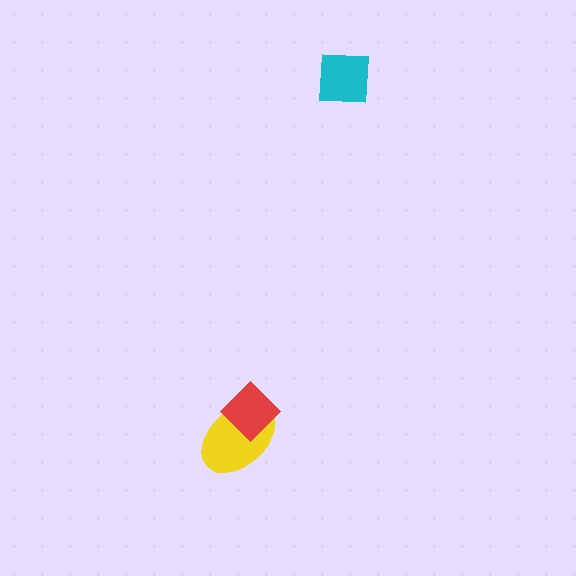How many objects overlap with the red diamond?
1 object overlaps with the red diamond.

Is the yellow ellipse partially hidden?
Yes, it is partially covered by another shape.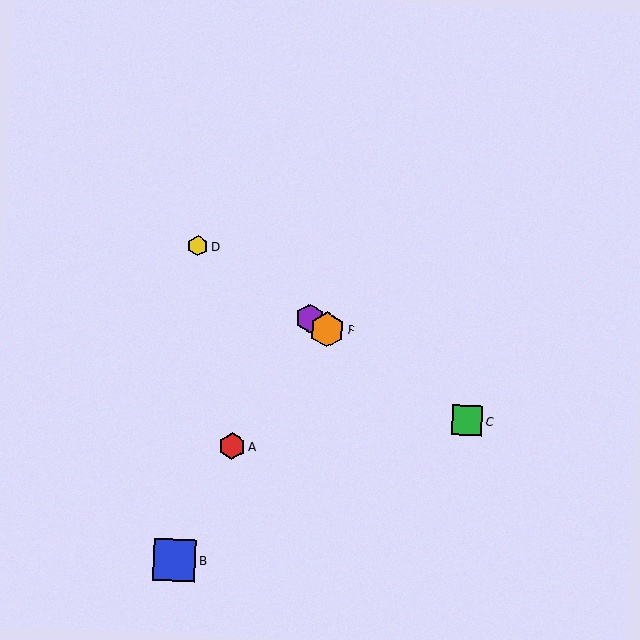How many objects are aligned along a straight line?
4 objects (C, D, E, F) are aligned along a straight line.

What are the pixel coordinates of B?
Object B is at (175, 560).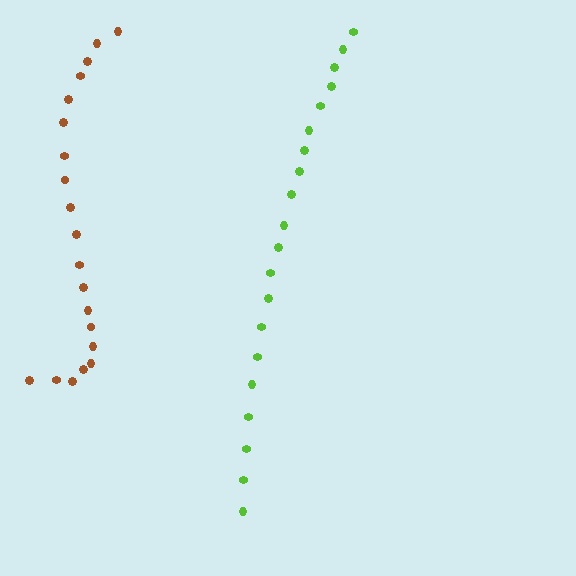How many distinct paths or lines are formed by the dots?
There are 2 distinct paths.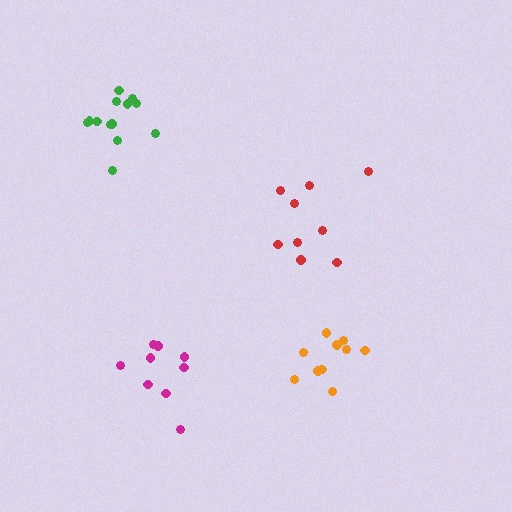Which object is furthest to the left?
The green cluster is leftmost.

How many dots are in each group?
Group 1: 10 dots, Group 2: 13 dots, Group 3: 9 dots, Group 4: 9 dots (41 total).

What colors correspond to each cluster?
The clusters are colored: orange, green, red, magenta.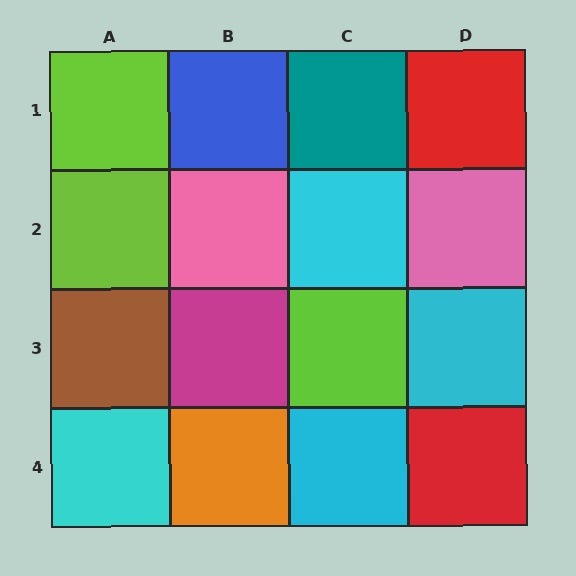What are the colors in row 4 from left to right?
Cyan, orange, cyan, red.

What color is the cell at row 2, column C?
Cyan.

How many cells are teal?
1 cell is teal.